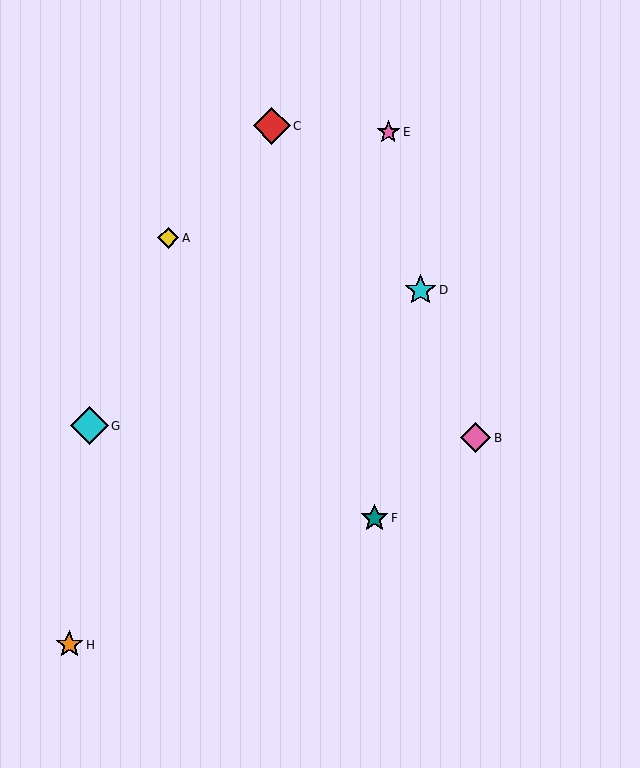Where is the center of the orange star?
The center of the orange star is at (69, 645).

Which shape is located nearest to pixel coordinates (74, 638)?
The orange star (labeled H) at (69, 645) is nearest to that location.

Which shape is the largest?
The cyan diamond (labeled G) is the largest.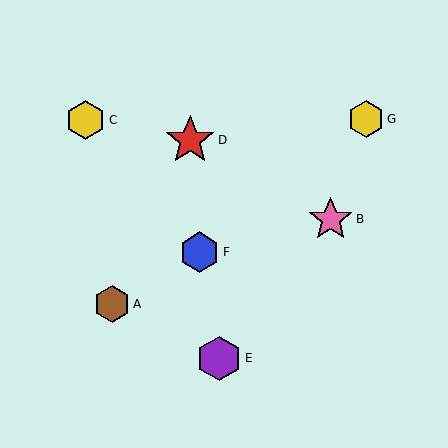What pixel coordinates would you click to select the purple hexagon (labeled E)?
Click at (219, 358) to select the purple hexagon E.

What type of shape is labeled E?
Shape E is a purple hexagon.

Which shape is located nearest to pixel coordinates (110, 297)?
The brown hexagon (labeled A) at (112, 304) is nearest to that location.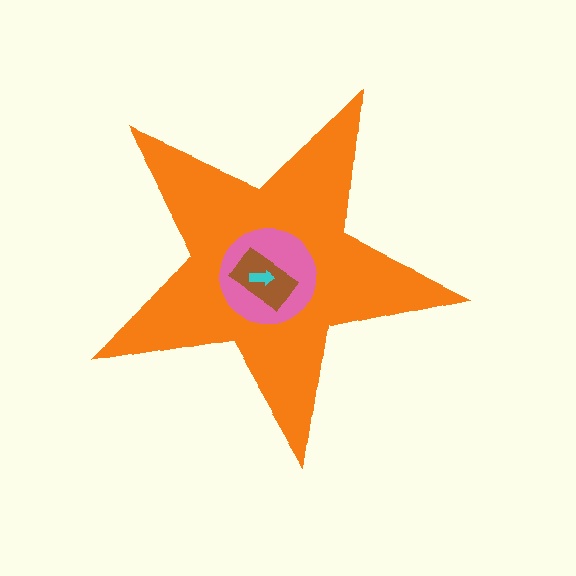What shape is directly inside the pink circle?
The brown rectangle.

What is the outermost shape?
The orange star.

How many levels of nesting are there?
4.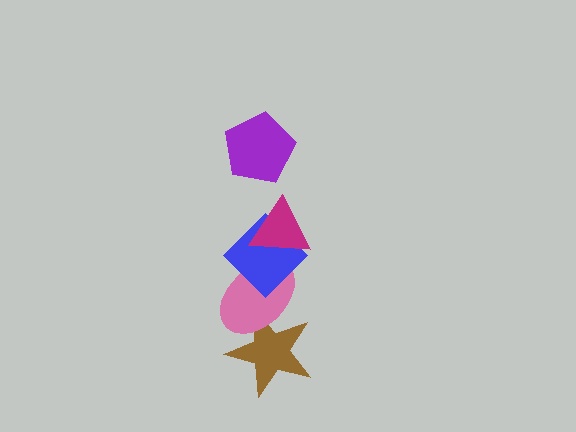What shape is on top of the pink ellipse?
The blue diamond is on top of the pink ellipse.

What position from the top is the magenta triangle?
The magenta triangle is 2nd from the top.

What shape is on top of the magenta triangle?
The purple pentagon is on top of the magenta triangle.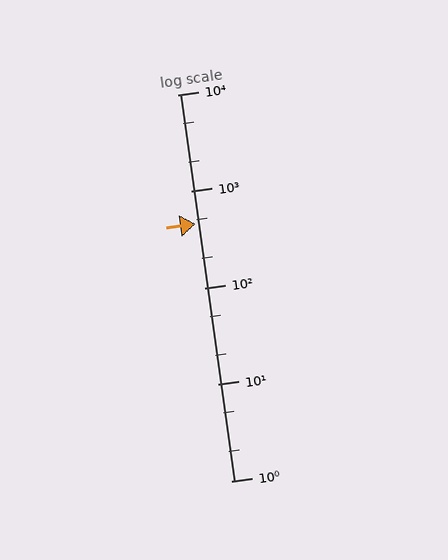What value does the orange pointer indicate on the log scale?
The pointer indicates approximately 460.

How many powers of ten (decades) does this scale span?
The scale spans 4 decades, from 1 to 10000.